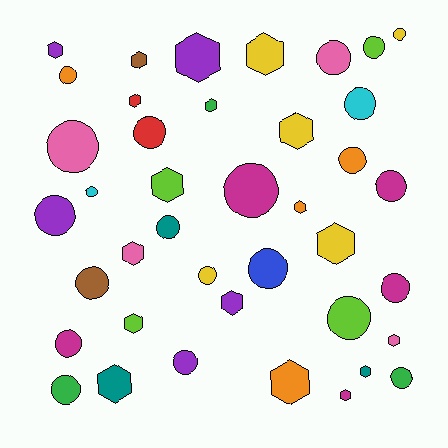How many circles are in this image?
There are 22 circles.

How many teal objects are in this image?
There are 3 teal objects.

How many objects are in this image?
There are 40 objects.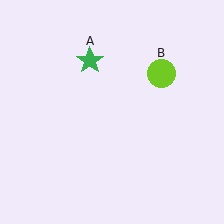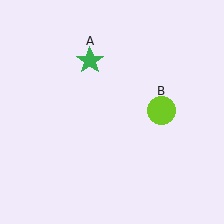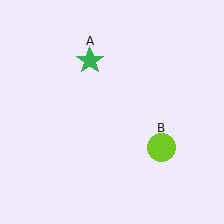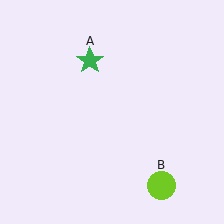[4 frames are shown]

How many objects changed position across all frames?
1 object changed position: lime circle (object B).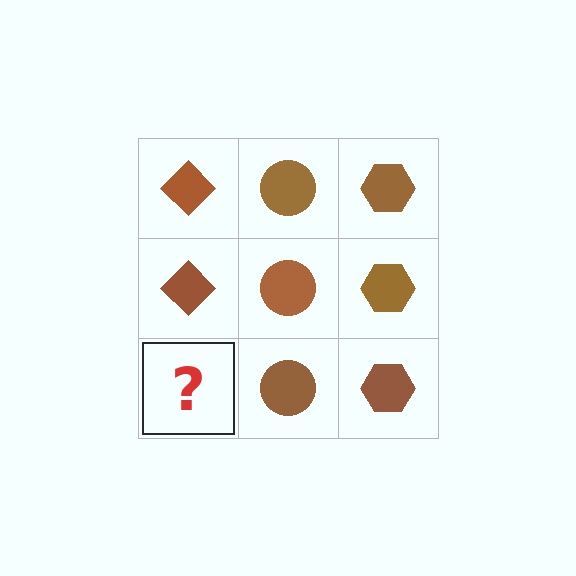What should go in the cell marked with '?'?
The missing cell should contain a brown diamond.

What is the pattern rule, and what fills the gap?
The rule is that each column has a consistent shape. The gap should be filled with a brown diamond.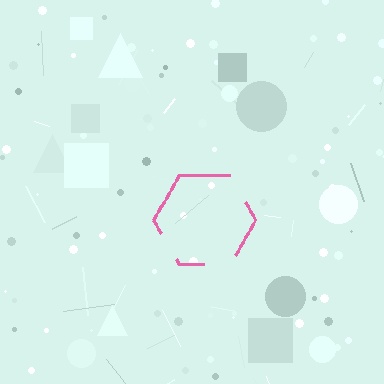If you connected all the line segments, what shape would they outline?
They would outline a hexagon.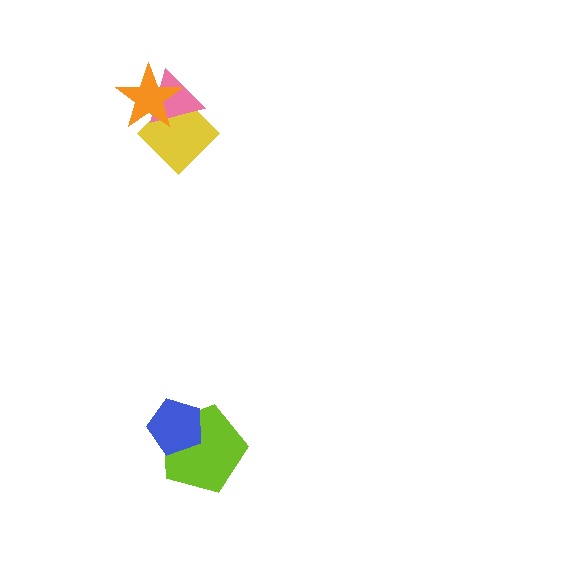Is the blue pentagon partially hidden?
No, no other shape covers it.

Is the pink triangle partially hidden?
Yes, it is partially covered by another shape.